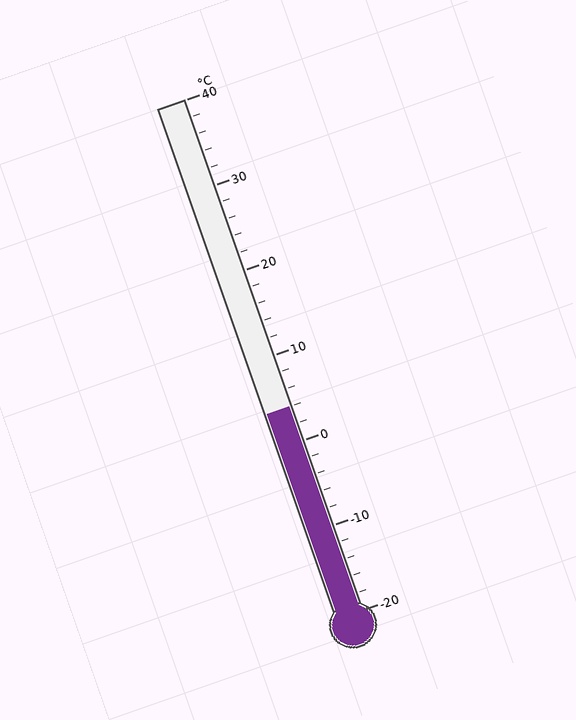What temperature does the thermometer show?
The thermometer shows approximately 4°C.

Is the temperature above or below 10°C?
The temperature is below 10°C.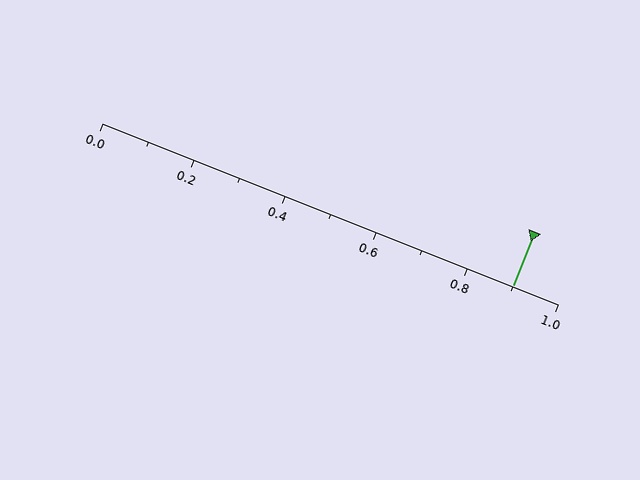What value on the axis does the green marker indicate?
The marker indicates approximately 0.9.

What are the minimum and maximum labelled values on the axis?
The axis runs from 0.0 to 1.0.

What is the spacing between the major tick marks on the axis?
The major ticks are spaced 0.2 apart.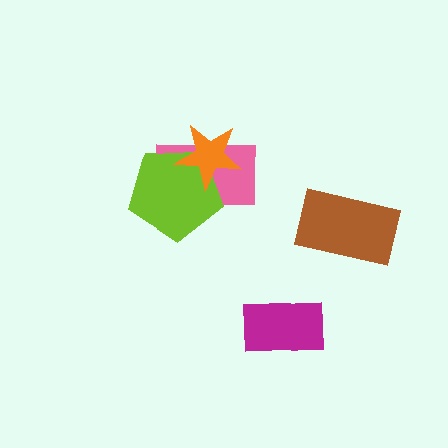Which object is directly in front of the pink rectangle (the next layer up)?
The lime pentagon is directly in front of the pink rectangle.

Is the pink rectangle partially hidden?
Yes, it is partially covered by another shape.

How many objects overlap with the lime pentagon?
2 objects overlap with the lime pentagon.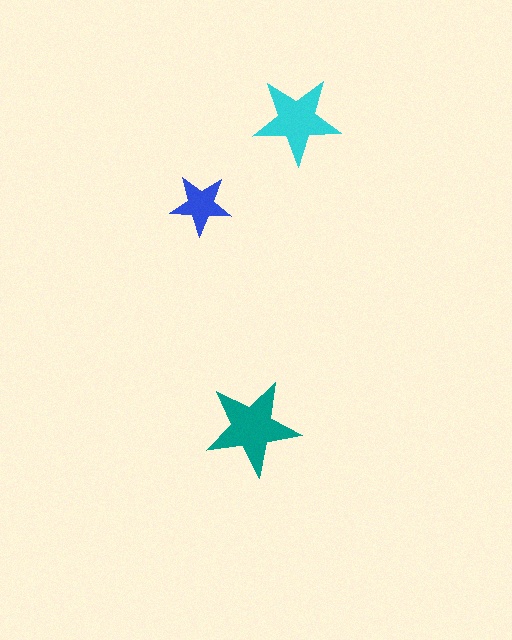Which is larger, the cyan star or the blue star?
The cyan one.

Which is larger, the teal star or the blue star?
The teal one.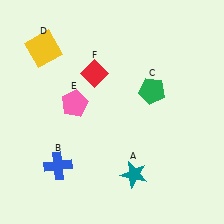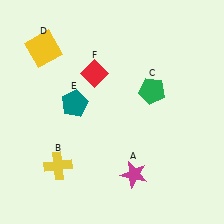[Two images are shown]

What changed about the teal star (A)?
In Image 1, A is teal. In Image 2, it changed to magenta.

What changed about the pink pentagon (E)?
In Image 1, E is pink. In Image 2, it changed to teal.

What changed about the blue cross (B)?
In Image 1, B is blue. In Image 2, it changed to yellow.